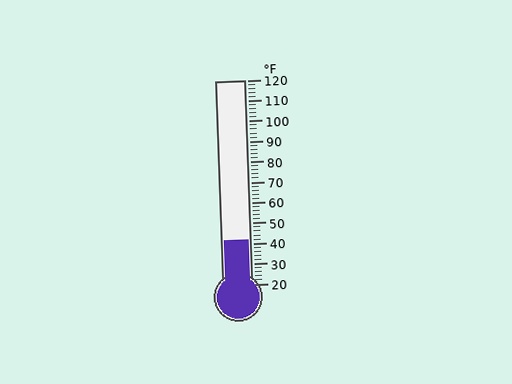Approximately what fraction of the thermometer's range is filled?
The thermometer is filled to approximately 20% of its range.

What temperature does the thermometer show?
The thermometer shows approximately 42°F.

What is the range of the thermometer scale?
The thermometer scale ranges from 20°F to 120°F.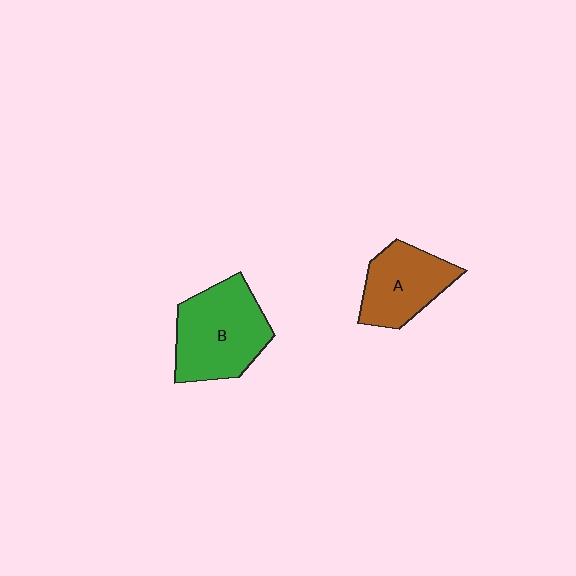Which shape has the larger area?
Shape B (green).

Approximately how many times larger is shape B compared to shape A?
Approximately 1.4 times.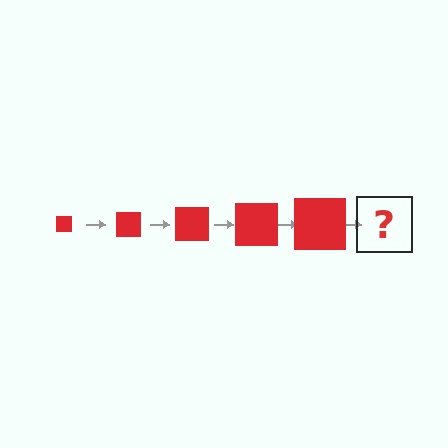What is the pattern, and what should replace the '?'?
The pattern is that the square gets progressively larger each step. The '?' should be a red square, larger than the previous one.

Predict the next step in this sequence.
The next step is a red square, larger than the previous one.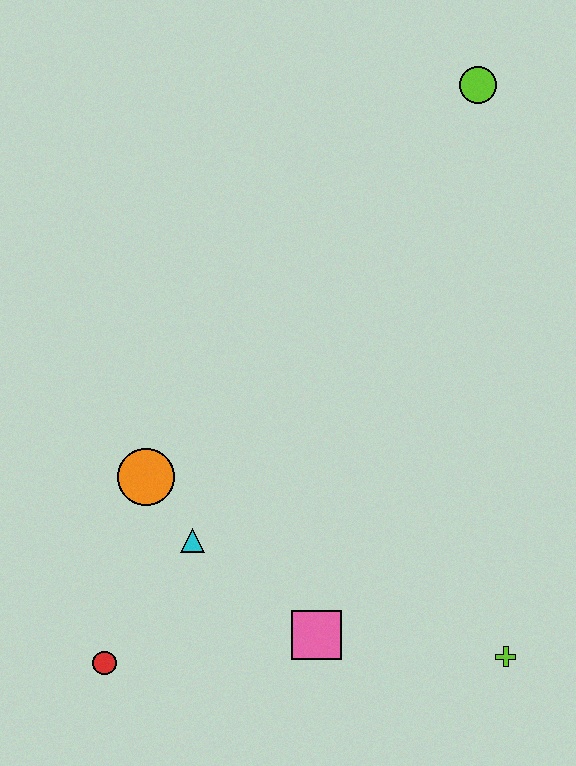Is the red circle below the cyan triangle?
Yes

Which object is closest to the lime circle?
The orange circle is closest to the lime circle.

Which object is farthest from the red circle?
The lime circle is farthest from the red circle.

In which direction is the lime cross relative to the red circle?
The lime cross is to the right of the red circle.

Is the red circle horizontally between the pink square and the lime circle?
No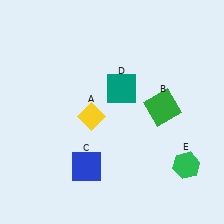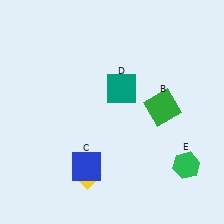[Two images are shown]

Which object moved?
The yellow diamond (A) moved down.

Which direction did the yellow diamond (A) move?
The yellow diamond (A) moved down.